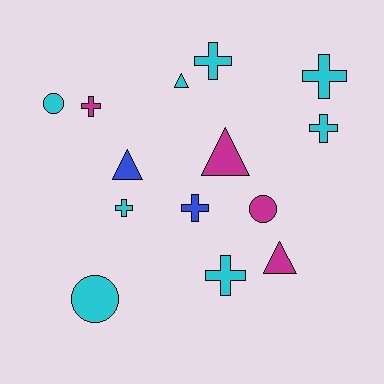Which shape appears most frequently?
Cross, with 7 objects.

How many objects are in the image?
There are 14 objects.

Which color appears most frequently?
Cyan, with 8 objects.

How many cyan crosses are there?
There are 5 cyan crosses.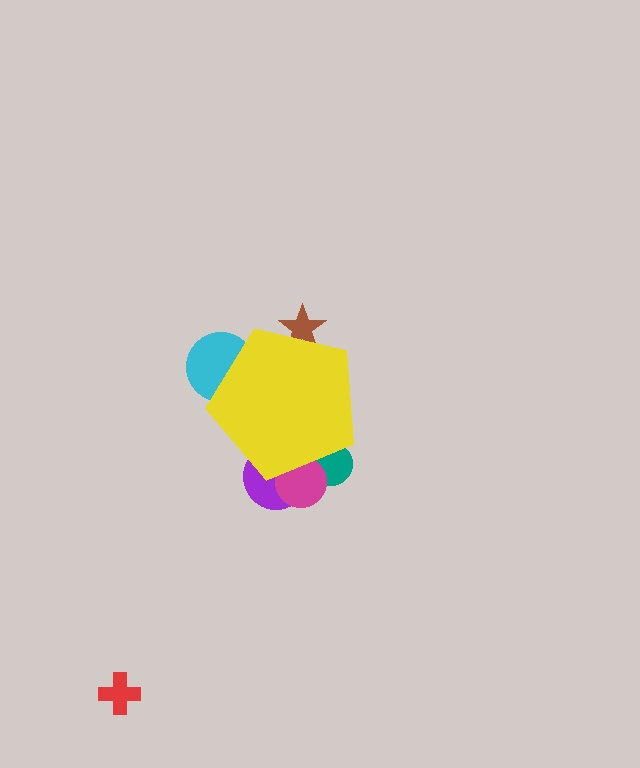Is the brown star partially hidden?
Yes, the brown star is partially hidden behind the yellow pentagon.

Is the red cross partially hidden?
No, the red cross is fully visible.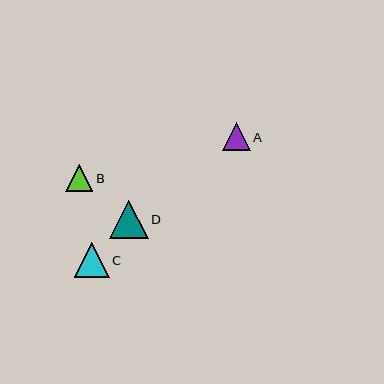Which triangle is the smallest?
Triangle B is the smallest with a size of approximately 27 pixels.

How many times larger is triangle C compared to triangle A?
Triangle C is approximately 1.2 times the size of triangle A.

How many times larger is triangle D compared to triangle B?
Triangle D is approximately 1.4 times the size of triangle B.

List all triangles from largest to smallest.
From largest to smallest: D, C, A, B.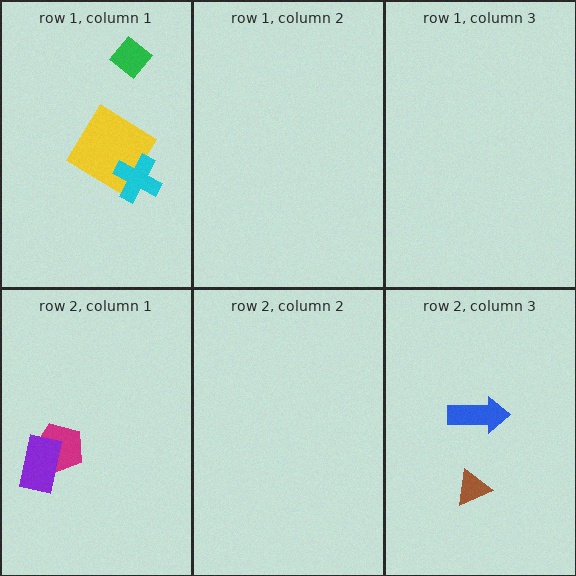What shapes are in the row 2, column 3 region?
The brown triangle, the blue arrow.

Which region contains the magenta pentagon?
The row 2, column 1 region.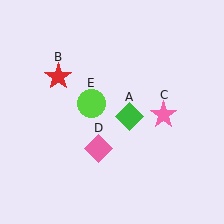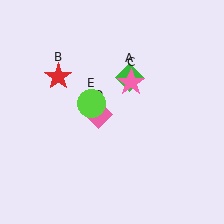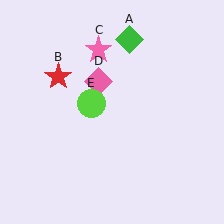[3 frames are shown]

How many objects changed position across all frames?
3 objects changed position: green diamond (object A), pink star (object C), pink diamond (object D).